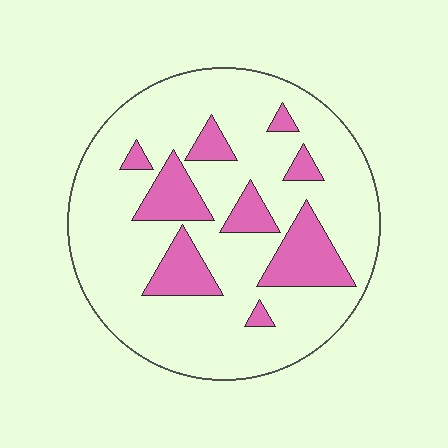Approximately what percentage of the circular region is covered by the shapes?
Approximately 20%.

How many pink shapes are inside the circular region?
9.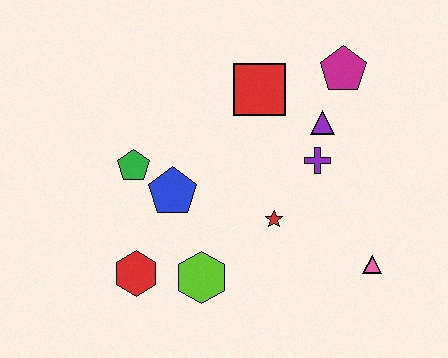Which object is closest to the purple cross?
The purple triangle is closest to the purple cross.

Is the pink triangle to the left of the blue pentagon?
No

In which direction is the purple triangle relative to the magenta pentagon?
The purple triangle is below the magenta pentagon.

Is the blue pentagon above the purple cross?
No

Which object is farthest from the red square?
The red hexagon is farthest from the red square.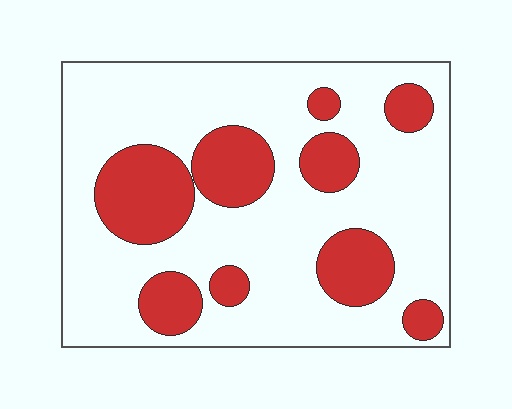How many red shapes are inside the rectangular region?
9.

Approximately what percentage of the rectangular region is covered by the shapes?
Approximately 25%.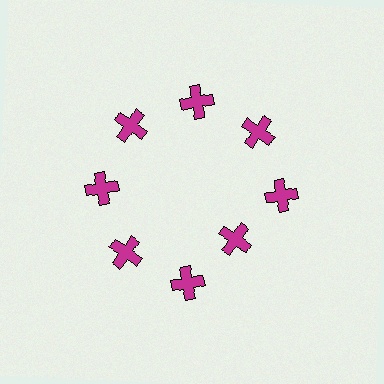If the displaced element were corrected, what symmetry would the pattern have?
It would have 8-fold rotational symmetry — the pattern would map onto itself every 45 degrees.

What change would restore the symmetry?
The symmetry would be restored by moving it outward, back onto the ring so that all 8 crosses sit at equal angles and equal distance from the center.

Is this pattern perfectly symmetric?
No. The 8 magenta crosses are arranged in a ring, but one element near the 4 o'clock position is pulled inward toward the center, breaking the 8-fold rotational symmetry.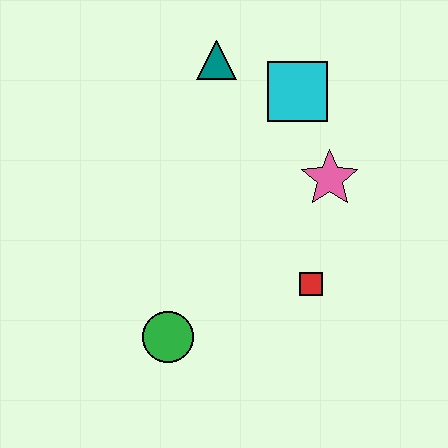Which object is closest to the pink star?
The cyan square is closest to the pink star.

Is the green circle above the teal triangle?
No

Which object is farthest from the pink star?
The green circle is farthest from the pink star.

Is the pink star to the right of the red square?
Yes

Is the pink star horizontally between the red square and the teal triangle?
No